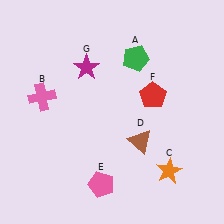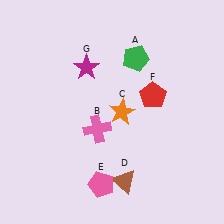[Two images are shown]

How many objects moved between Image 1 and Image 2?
3 objects moved between the two images.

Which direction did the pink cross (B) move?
The pink cross (B) moved right.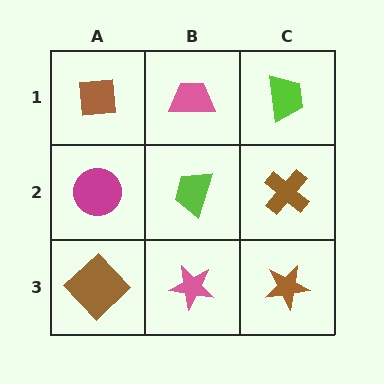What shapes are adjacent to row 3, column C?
A brown cross (row 2, column C), a pink star (row 3, column B).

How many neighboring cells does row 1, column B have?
3.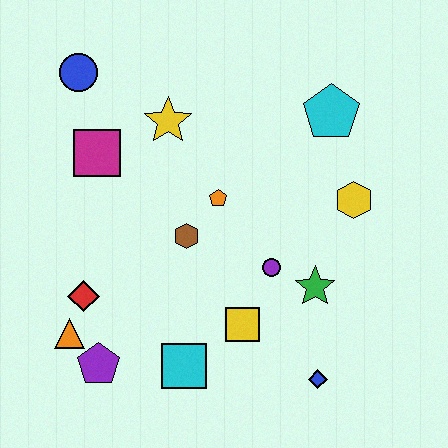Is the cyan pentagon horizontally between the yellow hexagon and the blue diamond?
Yes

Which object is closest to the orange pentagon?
The brown hexagon is closest to the orange pentagon.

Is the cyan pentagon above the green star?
Yes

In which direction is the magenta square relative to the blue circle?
The magenta square is below the blue circle.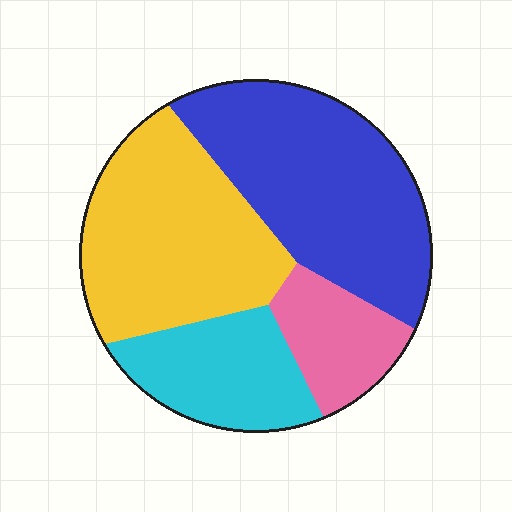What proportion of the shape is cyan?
Cyan covers 18% of the shape.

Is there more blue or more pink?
Blue.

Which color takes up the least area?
Pink, at roughly 15%.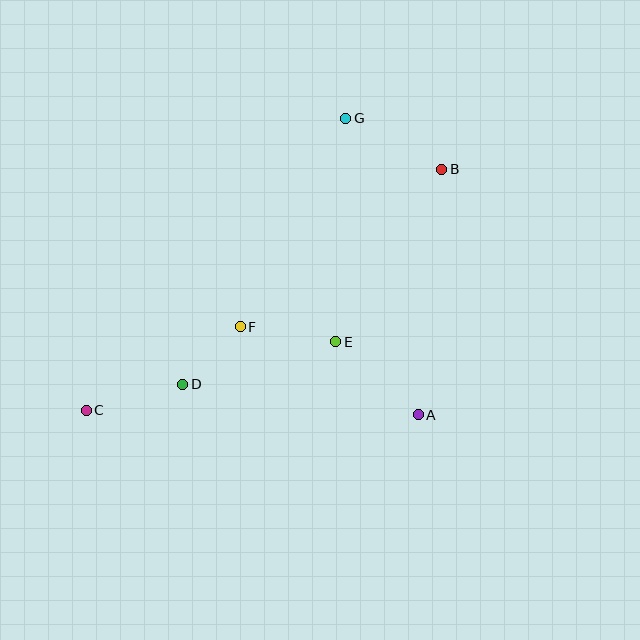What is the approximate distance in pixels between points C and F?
The distance between C and F is approximately 175 pixels.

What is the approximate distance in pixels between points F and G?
The distance between F and G is approximately 234 pixels.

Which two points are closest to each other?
Points D and F are closest to each other.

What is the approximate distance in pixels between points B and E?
The distance between B and E is approximately 203 pixels.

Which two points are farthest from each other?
Points B and C are farthest from each other.